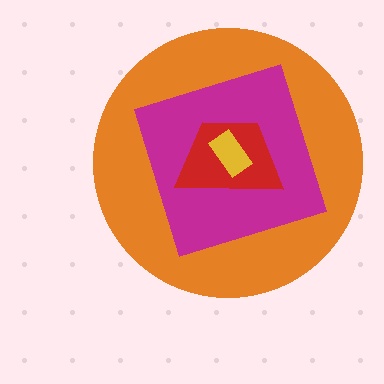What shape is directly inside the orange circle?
The magenta diamond.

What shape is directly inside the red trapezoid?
The yellow rectangle.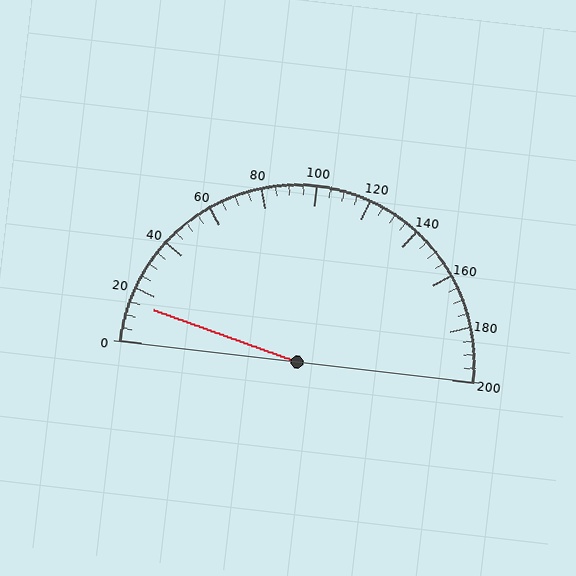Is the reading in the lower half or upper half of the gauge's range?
The reading is in the lower half of the range (0 to 200).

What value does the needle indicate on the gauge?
The needle indicates approximately 15.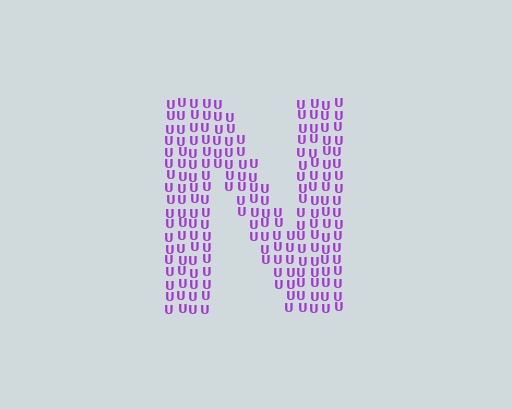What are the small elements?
The small elements are letter U's.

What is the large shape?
The large shape is the letter N.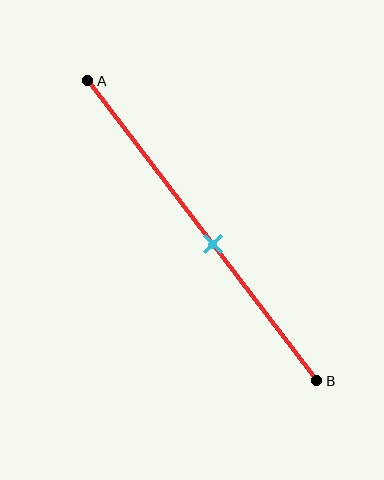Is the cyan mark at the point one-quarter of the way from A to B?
No, the mark is at about 55% from A, not at the 25% one-quarter point.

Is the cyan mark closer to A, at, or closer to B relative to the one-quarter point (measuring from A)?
The cyan mark is closer to point B than the one-quarter point of segment AB.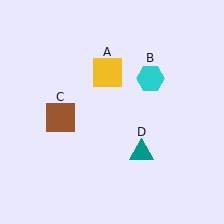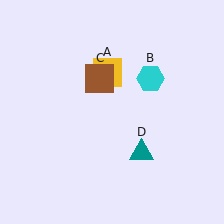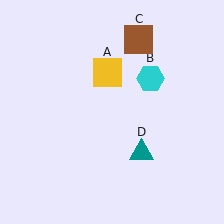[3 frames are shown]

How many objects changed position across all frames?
1 object changed position: brown square (object C).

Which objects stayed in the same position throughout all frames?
Yellow square (object A) and cyan hexagon (object B) and teal triangle (object D) remained stationary.